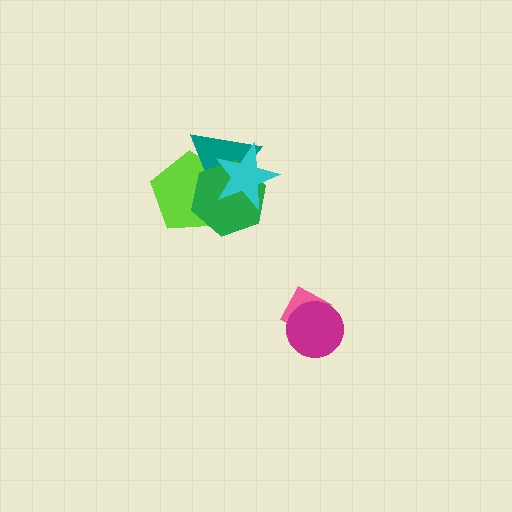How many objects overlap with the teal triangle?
3 objects overlap with the teal triangle.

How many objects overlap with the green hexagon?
3 objects overlap with the green hexagon.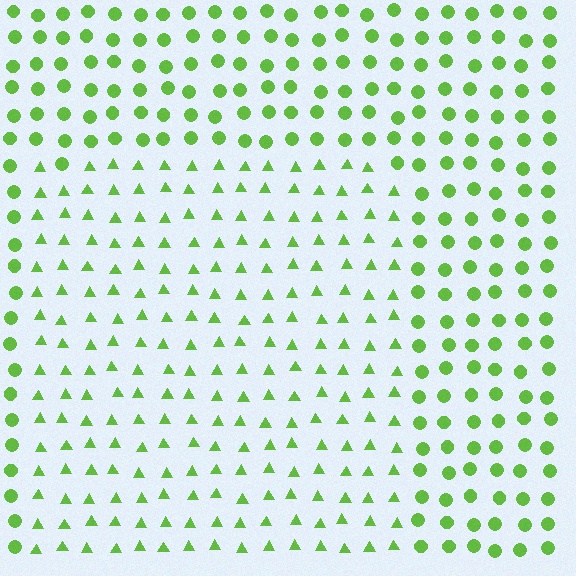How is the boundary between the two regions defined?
The boundary is defined by a change in element shape: triangles inside vs. circles outside. All elements share the same color and spacing.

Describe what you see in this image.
The image is filled with small lime elements arranged in a uniform grid. A rectangle-shaped region contains triangles, while the surrounding area contains circles. The boundary is defined purely by the change in element shape.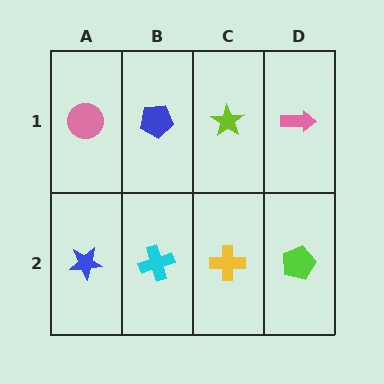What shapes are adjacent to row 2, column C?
A lime star (row 1, column C), a cyan cross (row 2, column B), a lime pentagon (row 2, column D).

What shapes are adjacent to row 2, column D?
A pink arrow (row 1, column D), a yellow cross (row 2, column C).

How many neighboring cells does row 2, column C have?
3.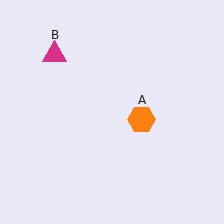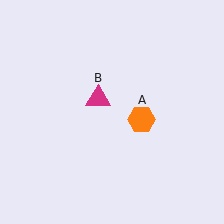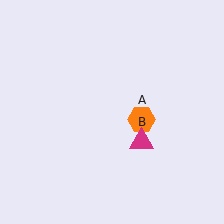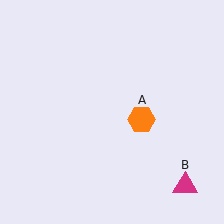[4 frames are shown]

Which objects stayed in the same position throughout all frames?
Orange hexagon (object A) remained stationary.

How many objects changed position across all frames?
1 object changed position: magenta triangle (object B).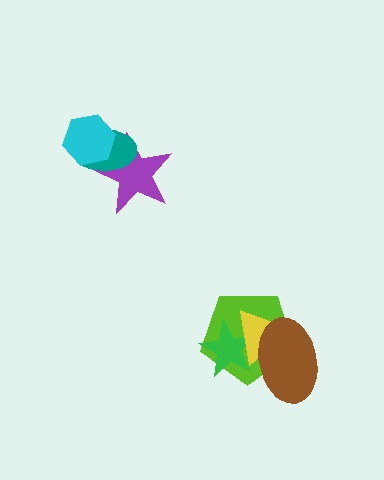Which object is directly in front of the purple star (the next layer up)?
The teal ellipse is directly in front of the purple star.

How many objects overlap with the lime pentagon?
3 objects overlap with the lime pentagon.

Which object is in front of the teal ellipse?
The cyan hexagon is in front of the teal ellipse.